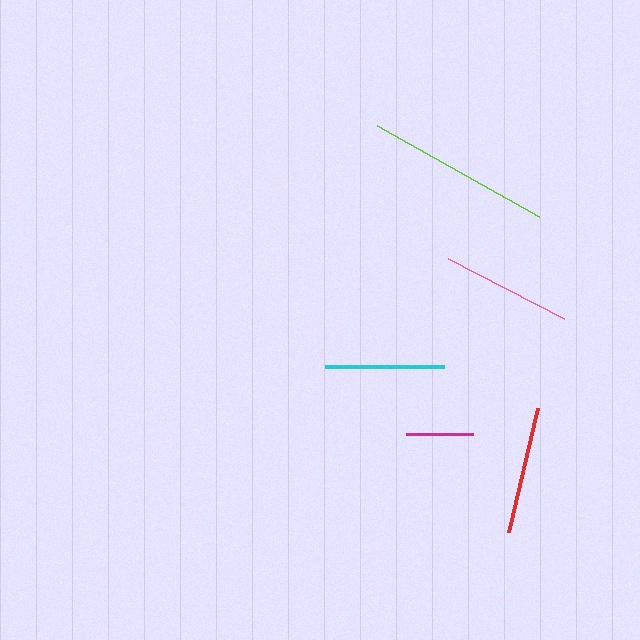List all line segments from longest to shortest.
From longest to shortest: lime, pink, red, cyan, magenta.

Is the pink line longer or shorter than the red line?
The pink line is longer than the red line.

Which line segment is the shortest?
The magenta line is the shortest at approximately 66 pixels.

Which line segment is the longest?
The lime line is the longest at approximately 186 pixels.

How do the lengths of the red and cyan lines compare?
The red and cyan lines are approximately the same length.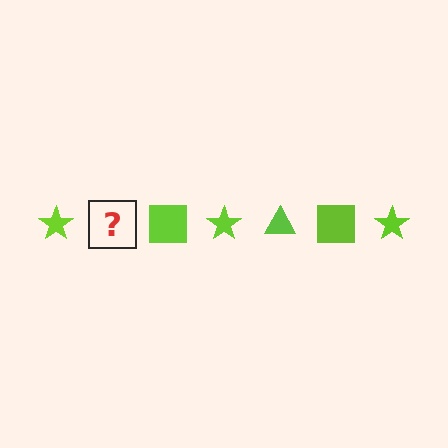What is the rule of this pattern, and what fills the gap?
The rule is that the pattern cycles through star, triangle, square shapes in lime. The gap should be filled with a lime triangle.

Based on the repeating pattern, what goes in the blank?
The blank should be a lime triangle.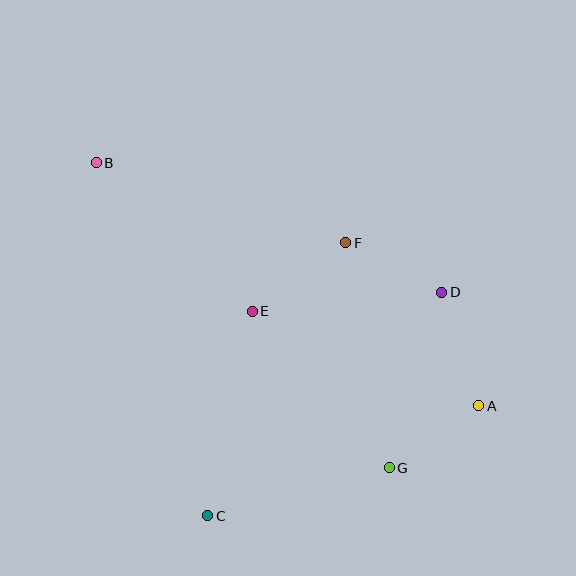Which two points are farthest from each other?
Points A and B are farthest from each other.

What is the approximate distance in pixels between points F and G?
The distance between F and G is approximately 229 pixels.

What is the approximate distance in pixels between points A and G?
The distance between A and G is approximately 109 pixels.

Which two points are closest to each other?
Points D and F are closest to each other.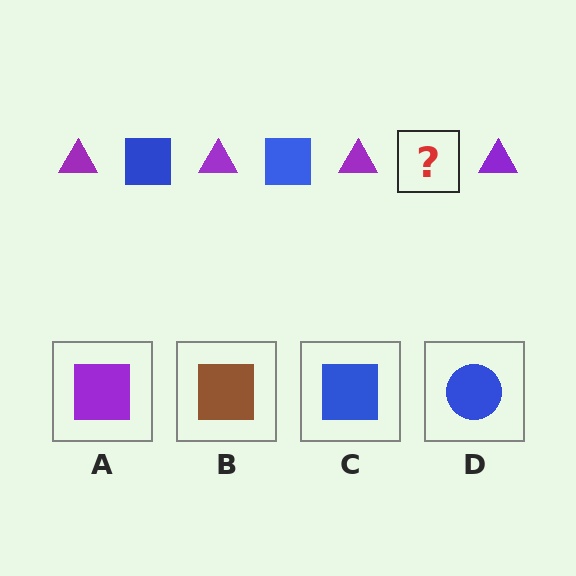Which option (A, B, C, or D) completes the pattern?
C.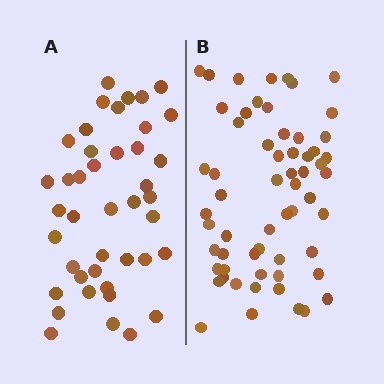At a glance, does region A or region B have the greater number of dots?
Region B (the right region) has more dots.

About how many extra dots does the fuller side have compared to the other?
Region B has approximately 20 more dots than region A.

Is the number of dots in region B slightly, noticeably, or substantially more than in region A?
Region B has noticeably more, but not dramatically so. The ratio is roughly 1.4 to 1.